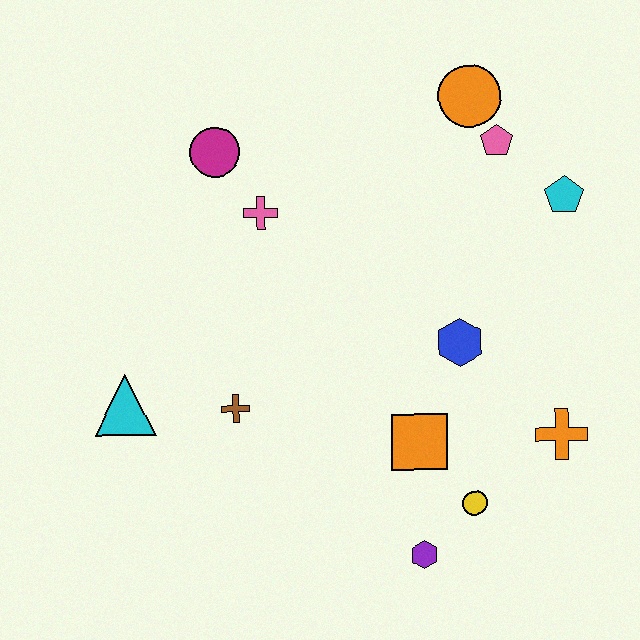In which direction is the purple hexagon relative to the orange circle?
The purple hexagon is below the orange circle.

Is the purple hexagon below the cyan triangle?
Yes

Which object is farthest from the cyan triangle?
The cyan pentagon is farthest from the cyan triangle.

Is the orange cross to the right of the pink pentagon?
Yes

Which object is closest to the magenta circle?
The pink cross is closest to the magenta circle.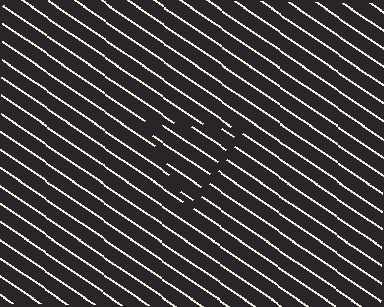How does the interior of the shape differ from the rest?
The interior of the shape contains the same grating, shifted by half a period — the contour is defined by the phase discontinuity where line-ends from the inner and outer gratings abut.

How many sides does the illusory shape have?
3 sides — the line-ends trace a triangle.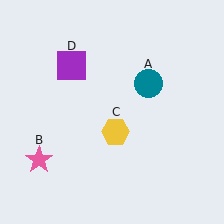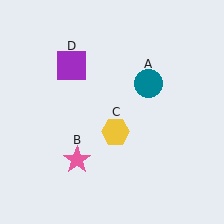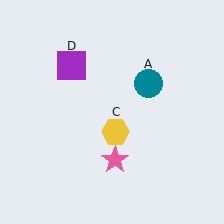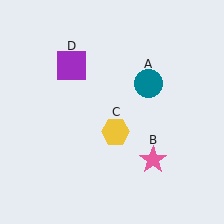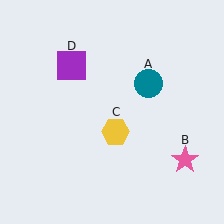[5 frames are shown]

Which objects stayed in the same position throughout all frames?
Teal circle (object A) and yellow hexagon (object C) and purple square (object D) remained stationary.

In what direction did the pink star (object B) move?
The pink star (object B) moved right.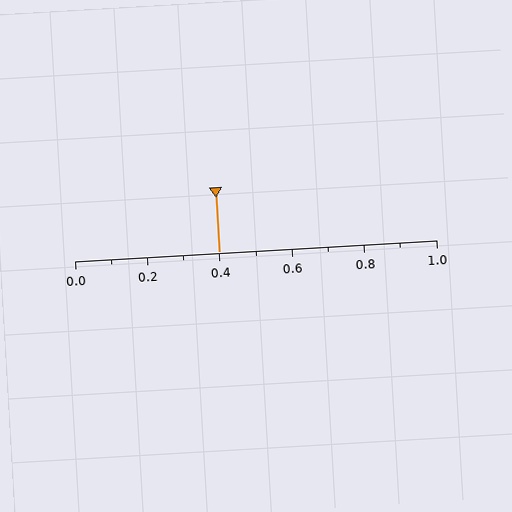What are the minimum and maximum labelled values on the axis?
The axis runs from 0.0 to 1.0.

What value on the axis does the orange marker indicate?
The marker indicates approximately 0.4.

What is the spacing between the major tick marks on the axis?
The major ticks are spaced 0.2 apart.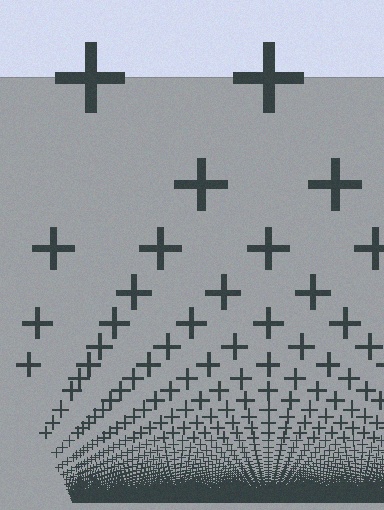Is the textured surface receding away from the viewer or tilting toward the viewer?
The surface appears to tilt toward the viewer. Texture elements get larger and sparser toward the top.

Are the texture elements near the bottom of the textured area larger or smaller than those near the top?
Smaller. The gradient is inverted — elements near the bottom are smaller and denser.